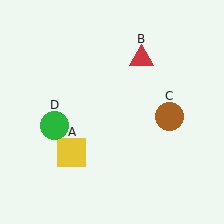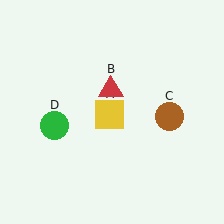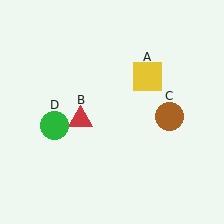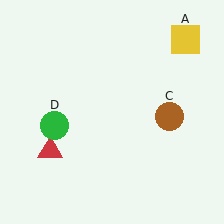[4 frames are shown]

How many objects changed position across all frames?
2 objects changed position: yellow square (object A), red triangle (object B).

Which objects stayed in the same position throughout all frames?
Brown circle (object C) and green circle (object D) remained stationary.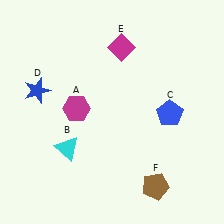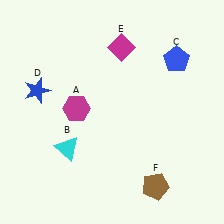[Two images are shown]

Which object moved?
The blue pentagon (C) moved up.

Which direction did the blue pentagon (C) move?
The blue pentagon (C) moved up.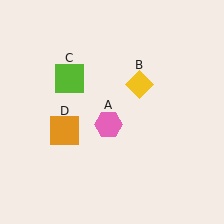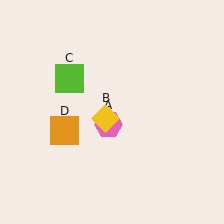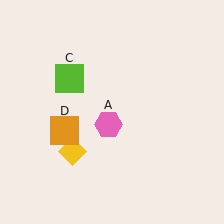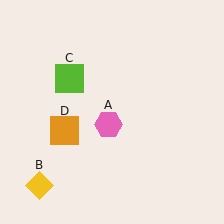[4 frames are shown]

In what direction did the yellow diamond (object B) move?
The yellow diamond (object B) moved down and to the left.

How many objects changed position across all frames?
1 object changed position: yellow diamond (object B).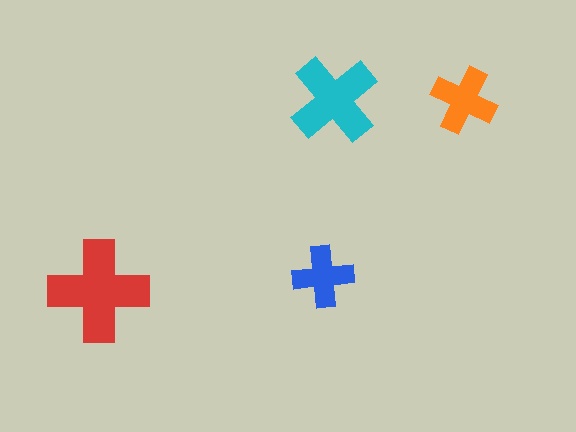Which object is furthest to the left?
The red cross is leftmost.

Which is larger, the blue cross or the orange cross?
The orange one.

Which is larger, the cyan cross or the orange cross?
The cyan one.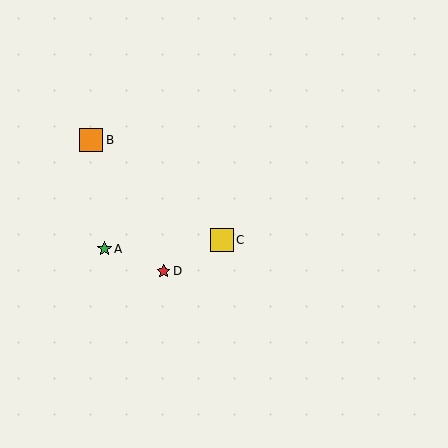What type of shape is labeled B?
Shape B is an orange square.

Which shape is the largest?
The orange square (labeled B) is the largest.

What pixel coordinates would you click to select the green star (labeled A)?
Click at (104, 249) to select the green star A.